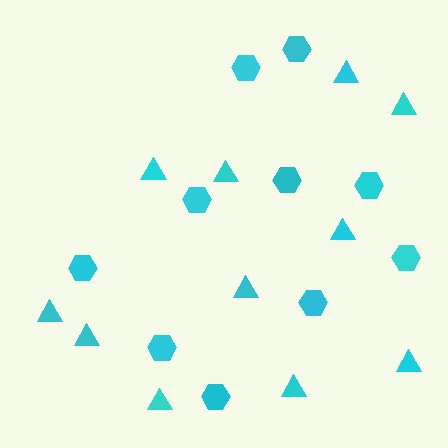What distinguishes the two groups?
There are 2 groups: one group of triangles (11) and one group of hexagons (10).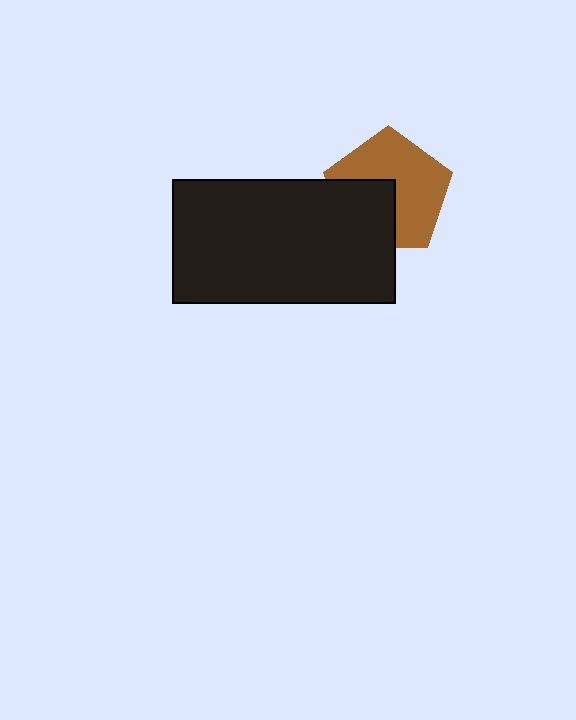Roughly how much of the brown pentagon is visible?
About half of it is visible (roughly 63%).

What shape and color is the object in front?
The object in front is a black rectangle.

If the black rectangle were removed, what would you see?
You would see the complete brown pentagon.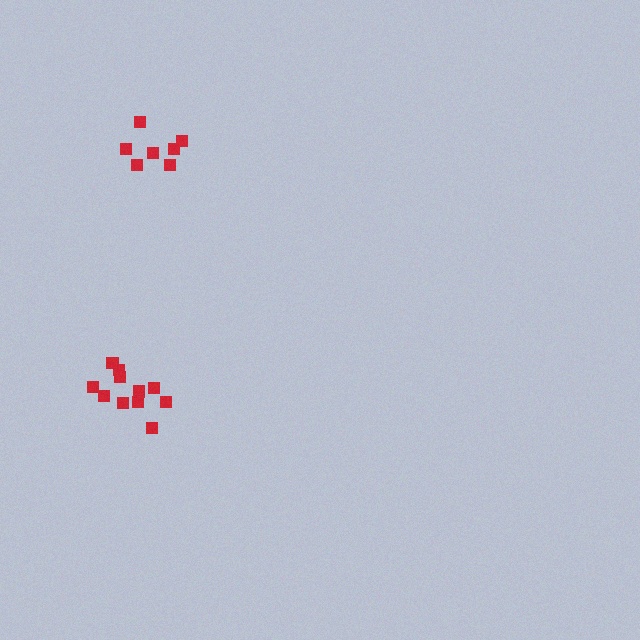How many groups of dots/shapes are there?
There are 2 groups.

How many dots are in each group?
Group 1: 7 dots, Group 2: 11 dots (18 total).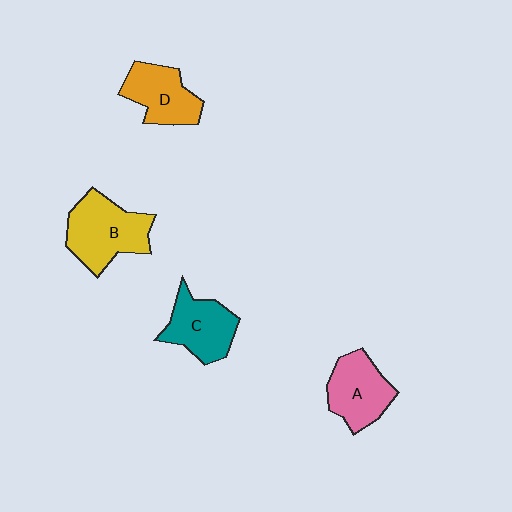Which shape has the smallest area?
Shape D (orange).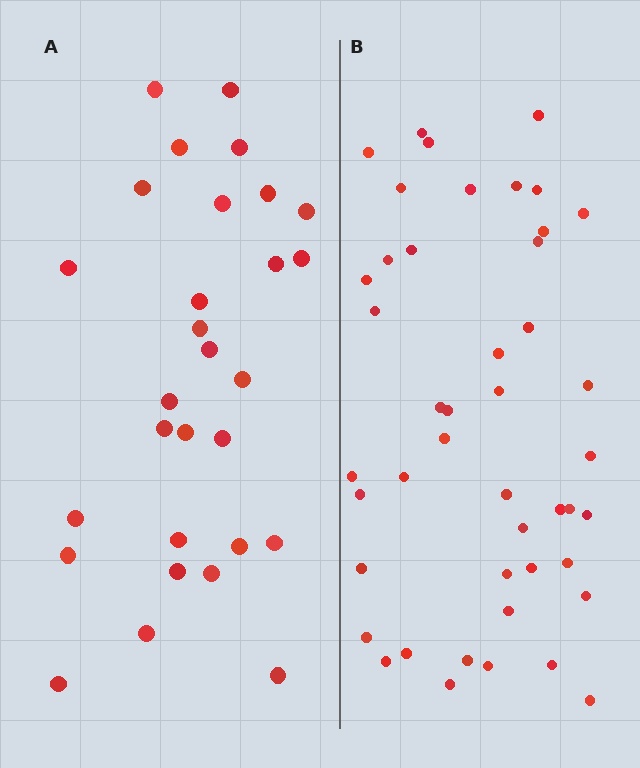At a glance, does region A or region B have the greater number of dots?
Region B (the right region) has more dots.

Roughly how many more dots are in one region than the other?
Region B has approximately 15 more dots than region A.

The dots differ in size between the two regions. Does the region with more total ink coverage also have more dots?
No. Region A has more total ink coverage because its dots are larger, but region B actually contains more individual dots. Total area can be misleading — the number of items is what matters here.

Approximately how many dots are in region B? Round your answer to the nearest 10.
About 40 dots. (The exact count is 45, which rounds to 40.)